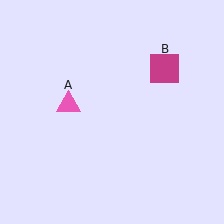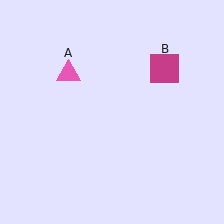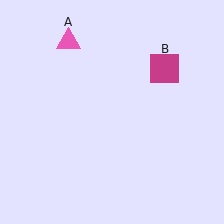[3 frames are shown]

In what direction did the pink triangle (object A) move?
The pink triangle (object A) moved up.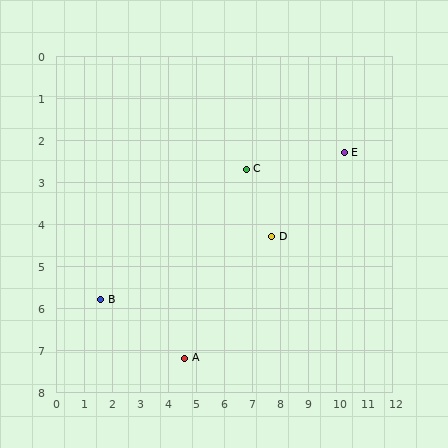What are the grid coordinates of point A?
Point A is at approximately (4.6, 7.2).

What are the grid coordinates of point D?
Point D is at approximately (7.7, 4.3).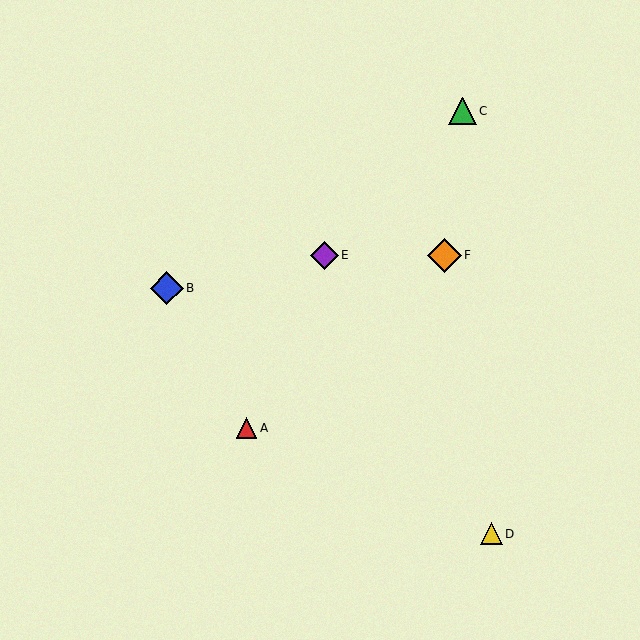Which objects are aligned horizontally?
Objects E, F are aligned horizontally.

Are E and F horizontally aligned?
Yes, both are at y≈255.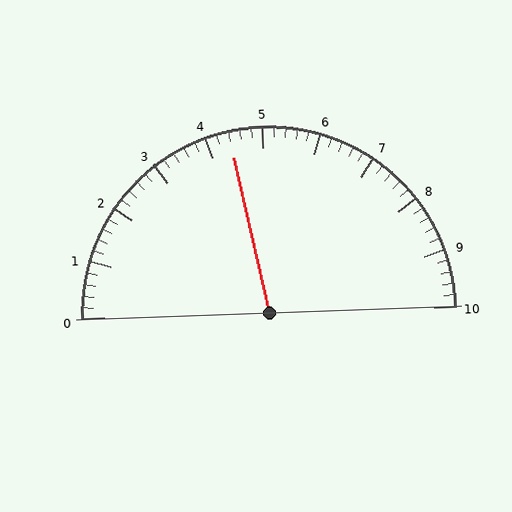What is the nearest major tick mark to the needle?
The nearest major tick mark is 4.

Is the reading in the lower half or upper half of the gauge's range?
The reading is in the lower half of the range (0 to 10).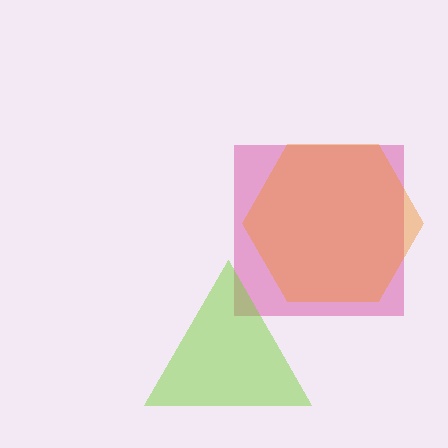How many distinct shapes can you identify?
There are 3 distinct shapes: a pink square, a lime triangle, an orange hexagon.